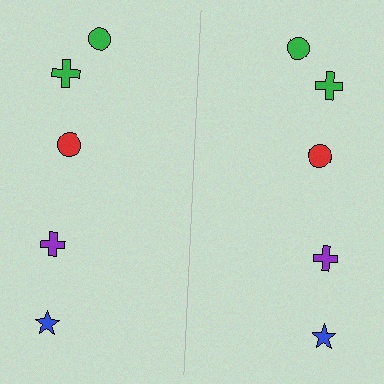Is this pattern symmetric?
Yes, this pattern has bilateral (reflection) symmetry.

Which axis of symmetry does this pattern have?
The pattern has a vertical axis of symmetry running through the center of the image.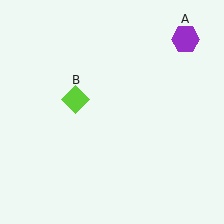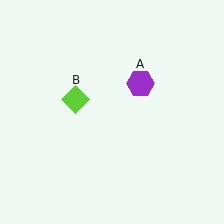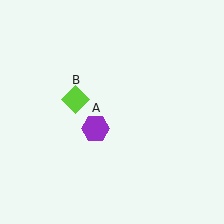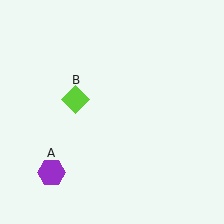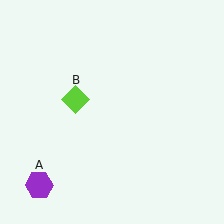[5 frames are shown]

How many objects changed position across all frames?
1 object changed position: purple hexagon (object A).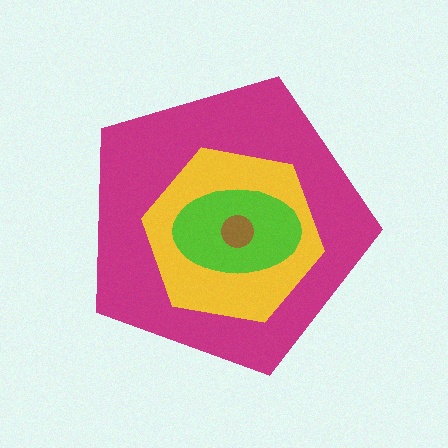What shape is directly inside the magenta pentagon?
The yellow hexagon.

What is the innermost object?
The brown circle.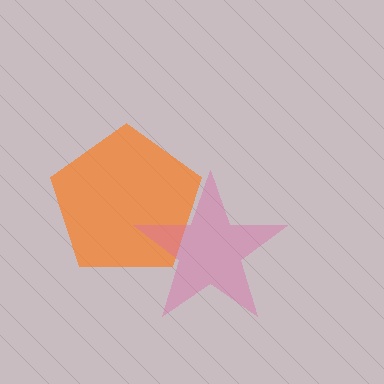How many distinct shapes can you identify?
There are 2 distinct shapes: an orange pentagon, a pink star.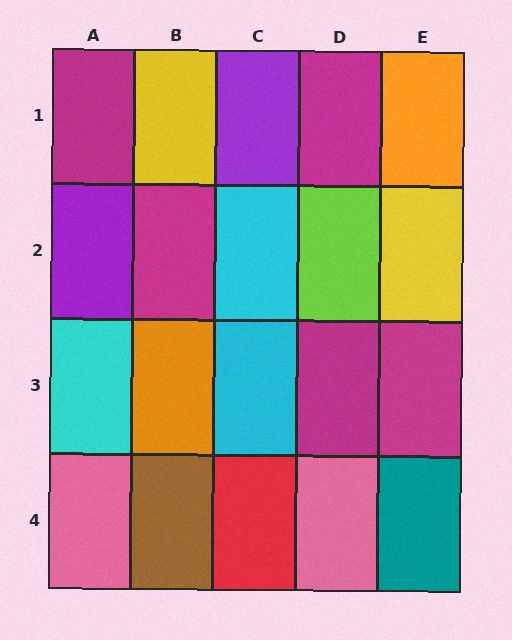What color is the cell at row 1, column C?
Purple.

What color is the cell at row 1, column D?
Magenta.